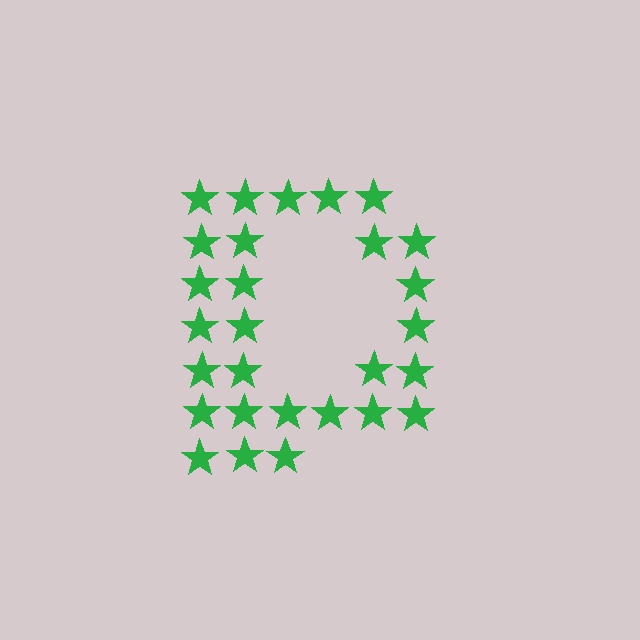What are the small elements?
The small elements are stars.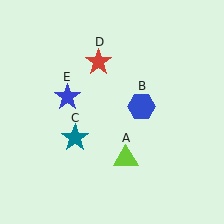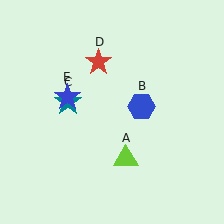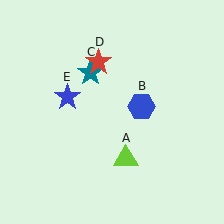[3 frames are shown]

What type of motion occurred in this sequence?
The teal star (object C) rotated clockwise around the center of the scene.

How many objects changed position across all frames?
1 object changed position: teal star (object C).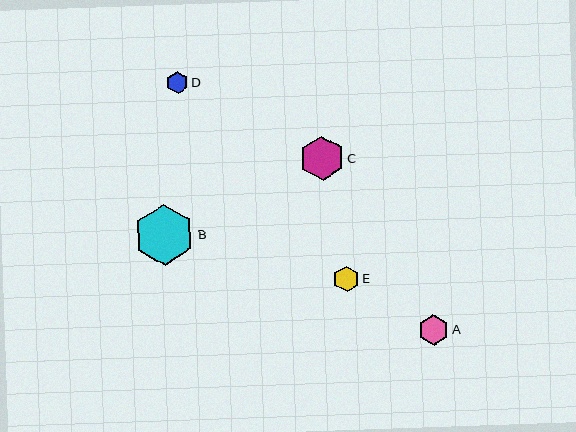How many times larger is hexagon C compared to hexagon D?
Hexagon C is approximately 2.0 times the size of hexagon D.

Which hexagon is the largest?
Hexagon B is the largest with a size of approximately 61 pixels.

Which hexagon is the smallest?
Hexagon D is the smallest with a size of approximately 22 pixels.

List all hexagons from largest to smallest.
From largest to smallest: B, C, A, E, D.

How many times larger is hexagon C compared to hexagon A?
Hexagon C is approximately 1.5 times the size of hexagon A.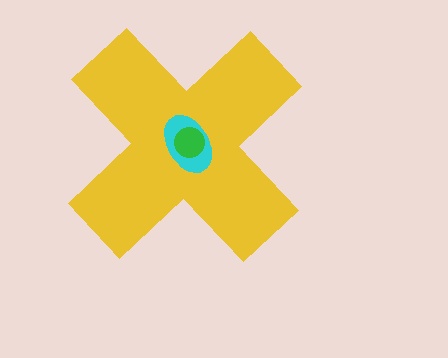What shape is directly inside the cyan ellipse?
The green circle.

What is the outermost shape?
The yellow cross.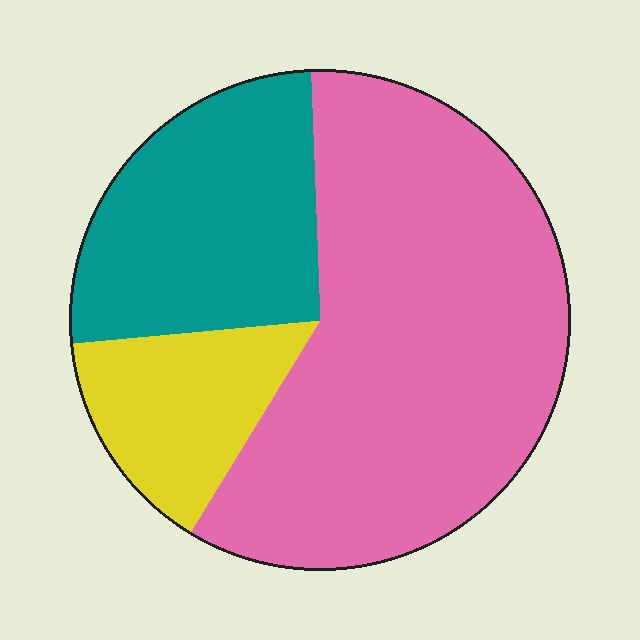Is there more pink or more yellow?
Pink.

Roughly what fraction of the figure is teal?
Teal covers around 25% of the figure.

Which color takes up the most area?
Pink, at roughly 60%.